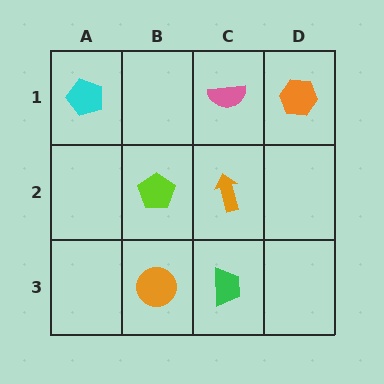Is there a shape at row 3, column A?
No, that cell is empty.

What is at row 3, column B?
An orange circle.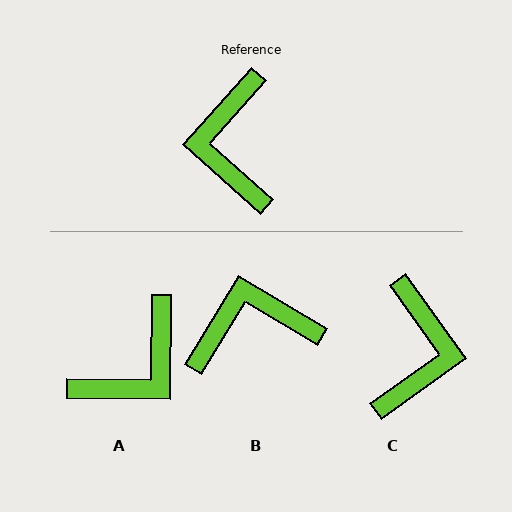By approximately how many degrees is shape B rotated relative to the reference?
Approximately 80 degrees clockwise.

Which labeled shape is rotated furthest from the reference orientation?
C, about 167 degrees away.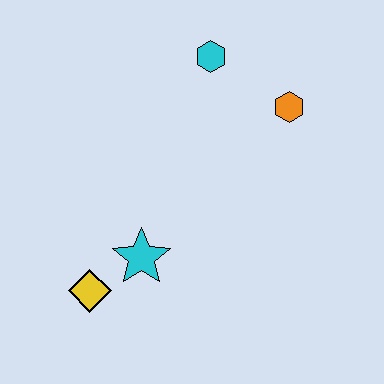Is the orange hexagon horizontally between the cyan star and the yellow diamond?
No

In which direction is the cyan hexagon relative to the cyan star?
The cyan hexagon is above the cyan star.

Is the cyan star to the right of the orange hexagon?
No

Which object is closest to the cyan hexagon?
The orange hexagon is closest to the cyan hexagon.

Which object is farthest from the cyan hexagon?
The yellow diamond is farthest from the cyan hexagon.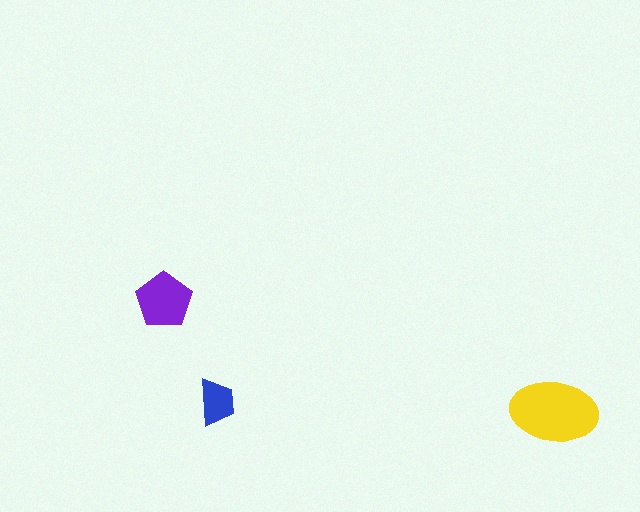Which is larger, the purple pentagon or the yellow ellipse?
The yellow ellipse.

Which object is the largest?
The yellow ellipse.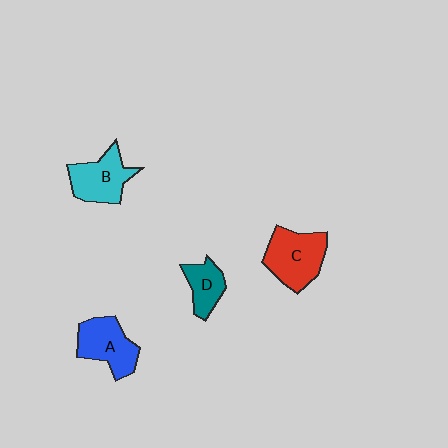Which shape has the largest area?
Shape C (red).